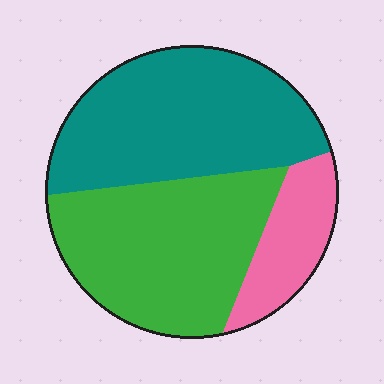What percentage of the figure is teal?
Teal covers around 45% of the figure.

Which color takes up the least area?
Pink, at roughly 15%.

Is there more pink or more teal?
Teal.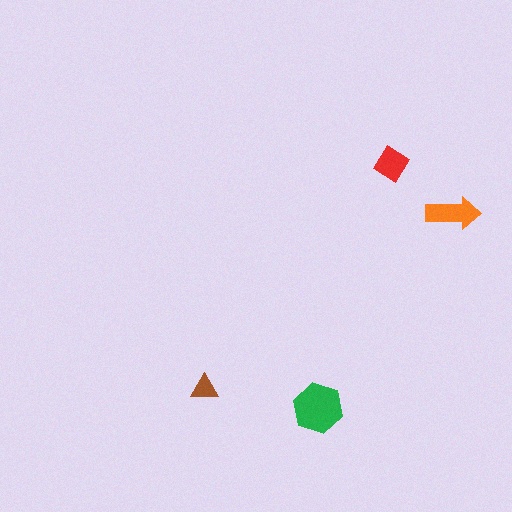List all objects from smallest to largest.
The brown triangle, the red diamond, the orange arrow, the green hexagon.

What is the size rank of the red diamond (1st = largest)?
3rd.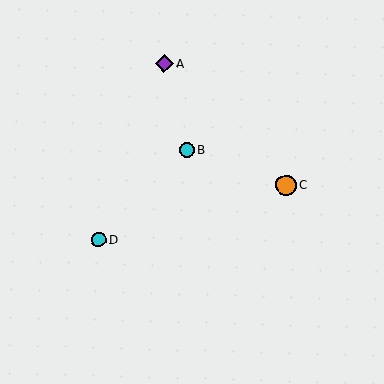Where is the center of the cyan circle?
The center of the cyan circle is at (187, 150).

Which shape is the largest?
The orange circle (labeled C) is the largest.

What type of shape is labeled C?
Shape C is an orange circle.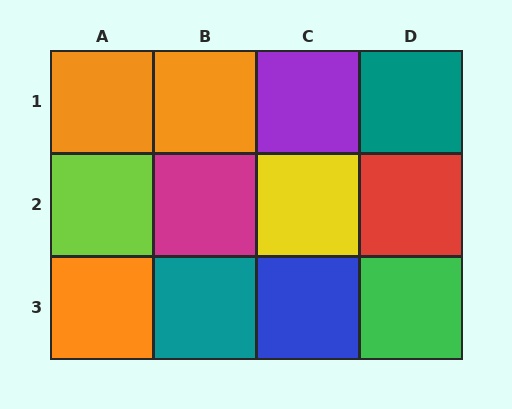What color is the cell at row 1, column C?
Purple.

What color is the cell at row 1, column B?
Orange.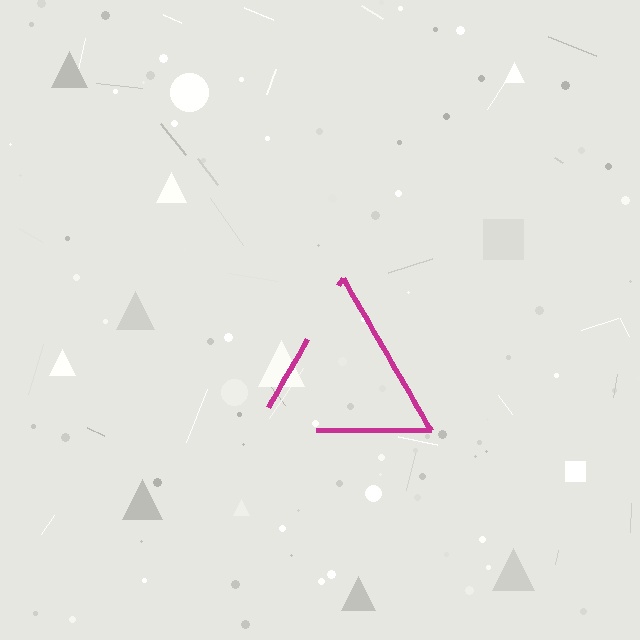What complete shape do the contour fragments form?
The contour fragments form a triangle.